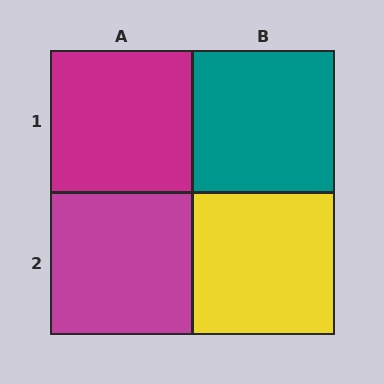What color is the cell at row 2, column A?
Magenta.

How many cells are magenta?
2 cells are magenta.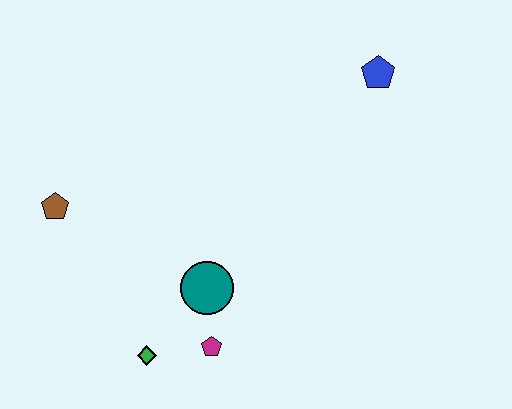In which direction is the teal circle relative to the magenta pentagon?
The teal circle is above the magenta pentagon.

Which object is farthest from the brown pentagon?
The blue pentagon is farthest from the brown pentagon.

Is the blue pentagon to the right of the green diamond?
Yes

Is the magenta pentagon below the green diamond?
No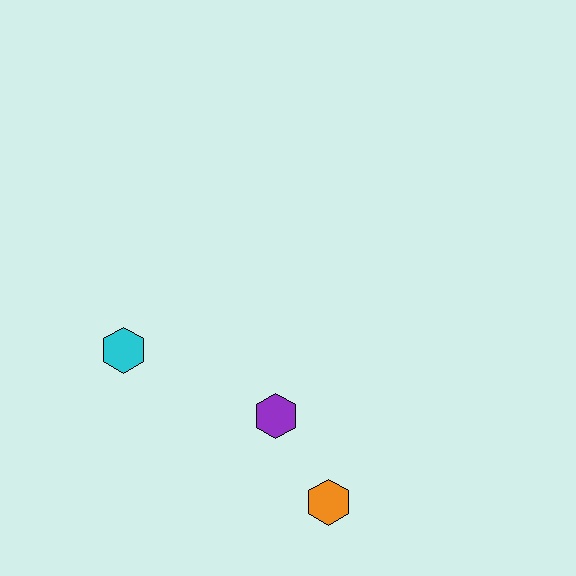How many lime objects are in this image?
There are no lime objects.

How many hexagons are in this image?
There are 3 hexagons.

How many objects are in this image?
There are 3 objects.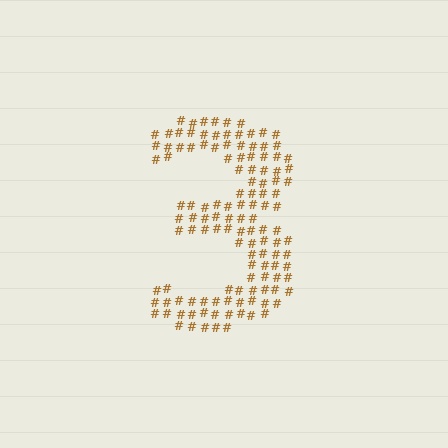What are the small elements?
The small elements are hash symbols.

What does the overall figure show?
The overall figure shows the digit 3.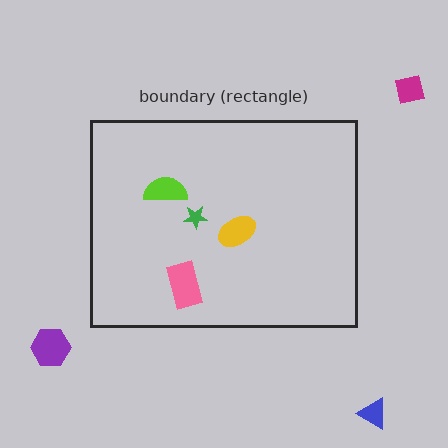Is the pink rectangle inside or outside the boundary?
Inside.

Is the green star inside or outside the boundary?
Inside.